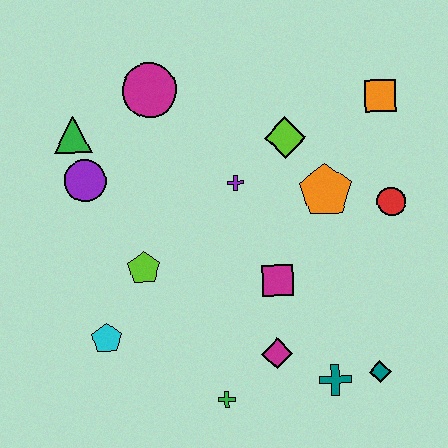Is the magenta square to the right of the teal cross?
No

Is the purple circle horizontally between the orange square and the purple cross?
No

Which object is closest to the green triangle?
The purple circle is closest to the green triangle.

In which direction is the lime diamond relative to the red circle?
The lime diamond is to the left of the red circle.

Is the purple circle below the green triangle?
Yes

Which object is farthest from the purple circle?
The teal diamond is farthest from the purple circle.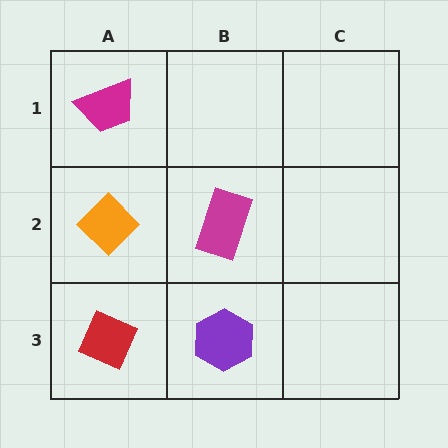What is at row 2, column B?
A magenta rectangle.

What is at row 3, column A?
A red diamond.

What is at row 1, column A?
A magenta trapezoid.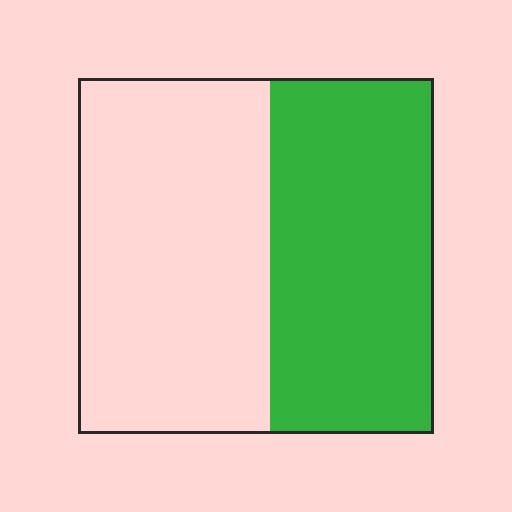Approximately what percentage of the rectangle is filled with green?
Approximately 45%.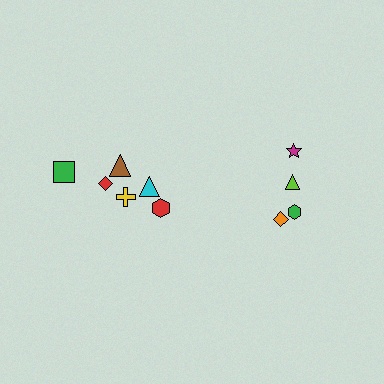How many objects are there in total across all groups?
There are 10 objects.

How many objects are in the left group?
There are 6 objects.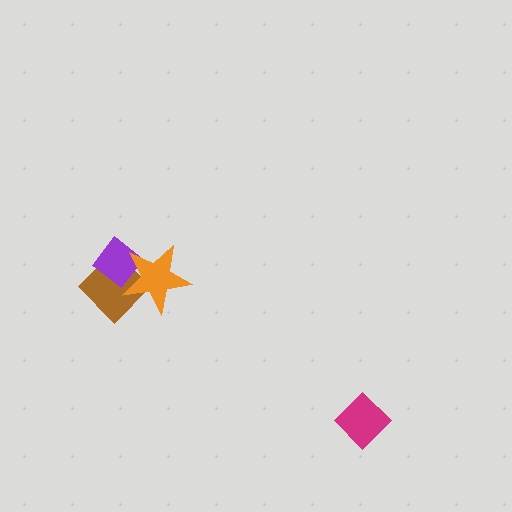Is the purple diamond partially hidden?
Yes, it is partially covered by another shape.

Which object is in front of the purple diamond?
The orange star is in front of the purple diamond.